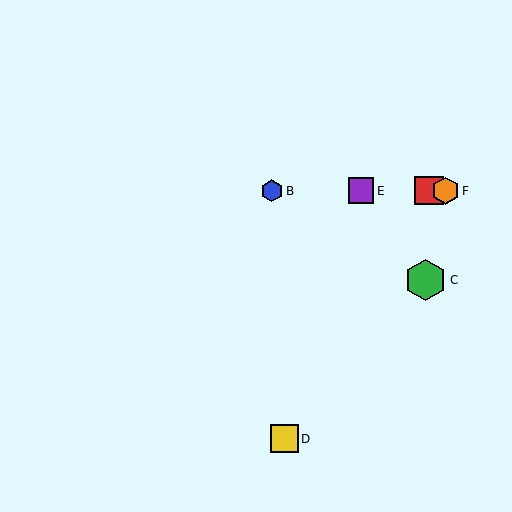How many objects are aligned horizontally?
4 objects (A, B, E, F) are aligned horizontally.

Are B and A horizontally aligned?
Yes, both are at y≈191.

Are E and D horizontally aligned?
No, E is at y≈191 and D is at y≈439.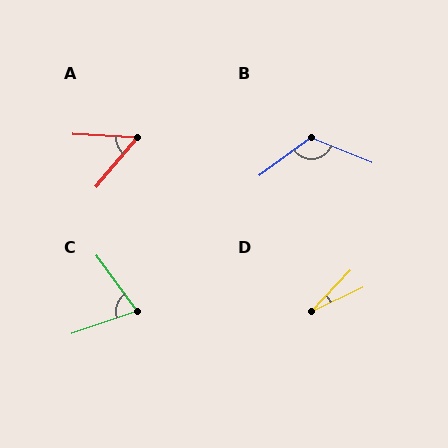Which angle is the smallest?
D, at approximately 20 degrees.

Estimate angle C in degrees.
Approximately 73 degrees.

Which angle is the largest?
B, at approximately 122 degrees.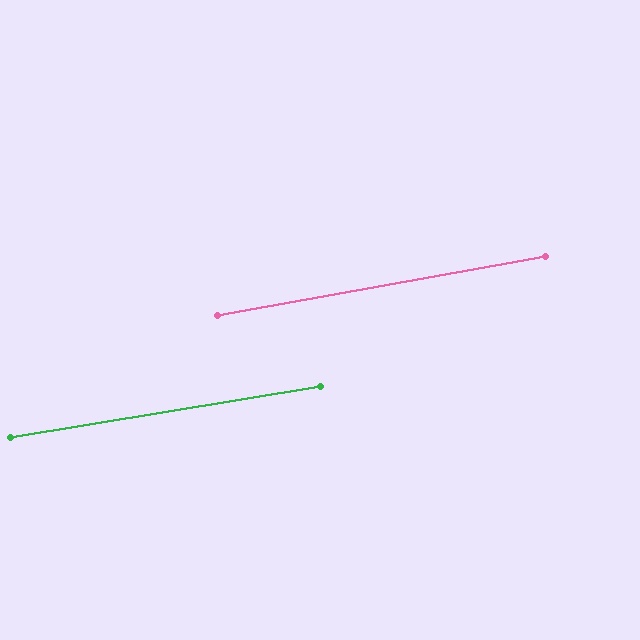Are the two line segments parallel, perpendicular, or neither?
Parallel — their directions differ by only 0.9°.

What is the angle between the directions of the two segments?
Approximately 1 degree.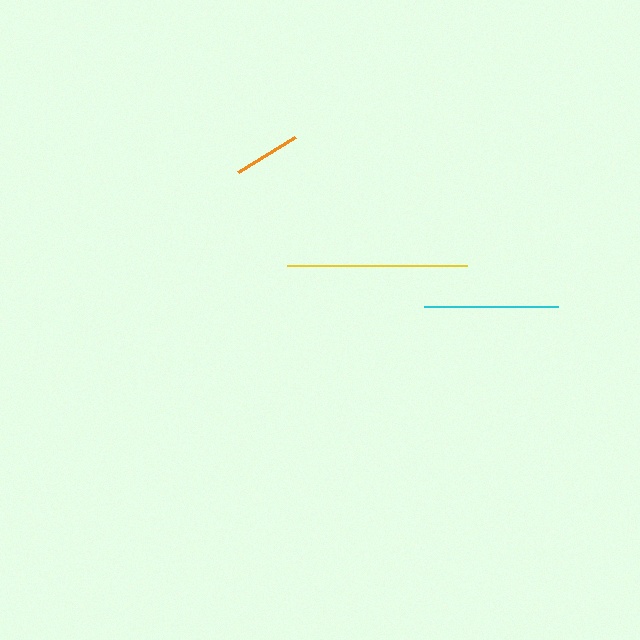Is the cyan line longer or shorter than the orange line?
The cyan line is longer than the orange line.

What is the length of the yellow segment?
The yellow segment is approximately 180 pixels long.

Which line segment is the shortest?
The orange line is the shortest at approximately 67 pixels.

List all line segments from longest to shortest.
From longest to shortest: yellow, cyan, orange.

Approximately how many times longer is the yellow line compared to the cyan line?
The yellow line is approximately 1.3 times the length of the cyan line.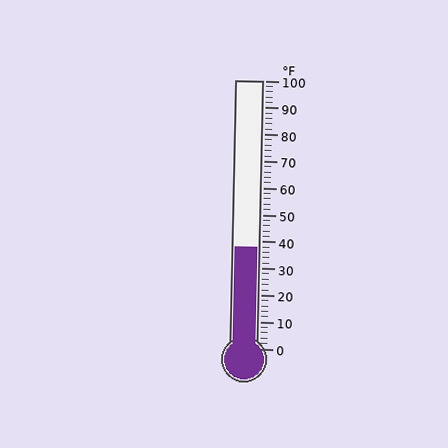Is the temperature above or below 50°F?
The temperature is below 50°F.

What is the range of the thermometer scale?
The thermometer scale ranges from 0°F to 100°F.